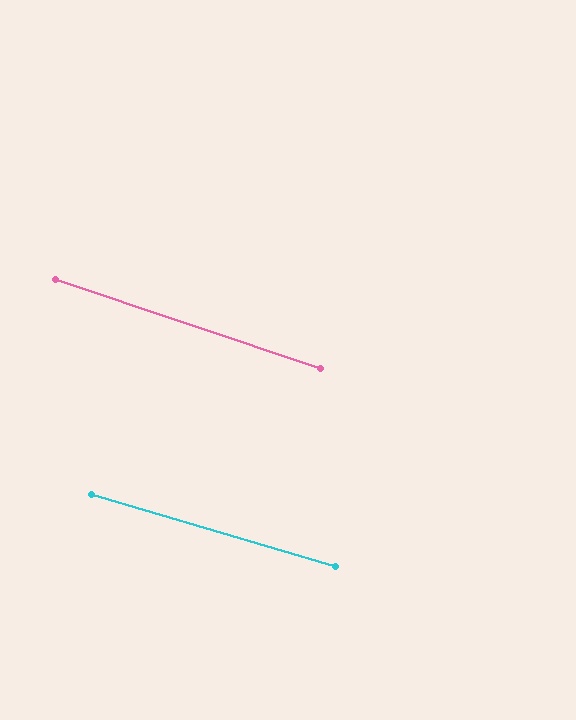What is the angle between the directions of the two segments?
Approximately 2 degrees.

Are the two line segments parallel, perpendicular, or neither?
Parallel — their directions differ by only 2.0°.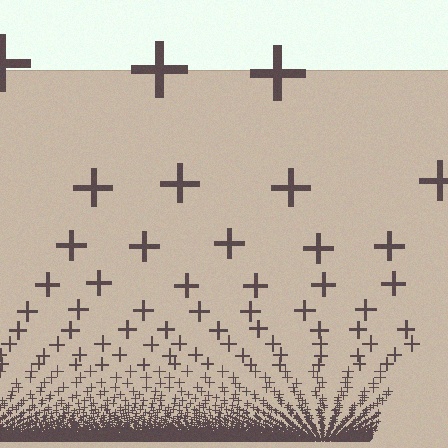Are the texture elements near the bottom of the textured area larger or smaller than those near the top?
Smaller. The gradient is inverted — elements near the bottom are smaller and denser.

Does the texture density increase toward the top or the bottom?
Density increases toward the bottom.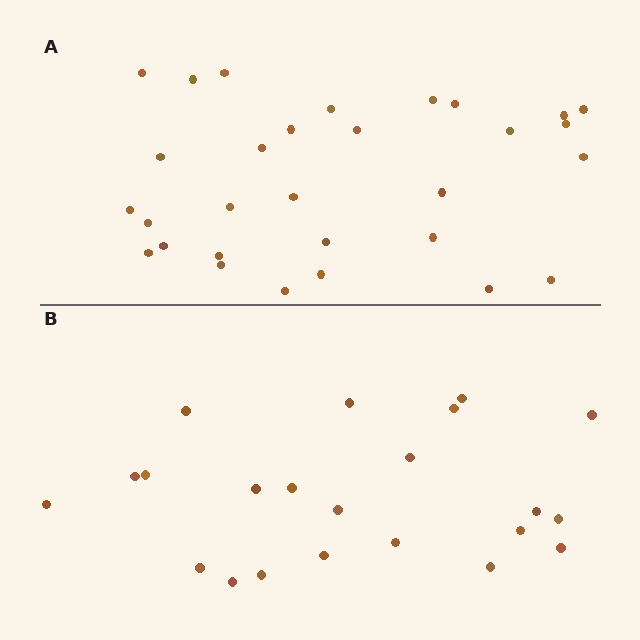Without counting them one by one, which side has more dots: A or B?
Region A (the top region) has more dots.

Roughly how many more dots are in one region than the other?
Region A has roughly 8 or so more dots than region B.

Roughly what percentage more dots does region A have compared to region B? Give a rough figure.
About 35% more.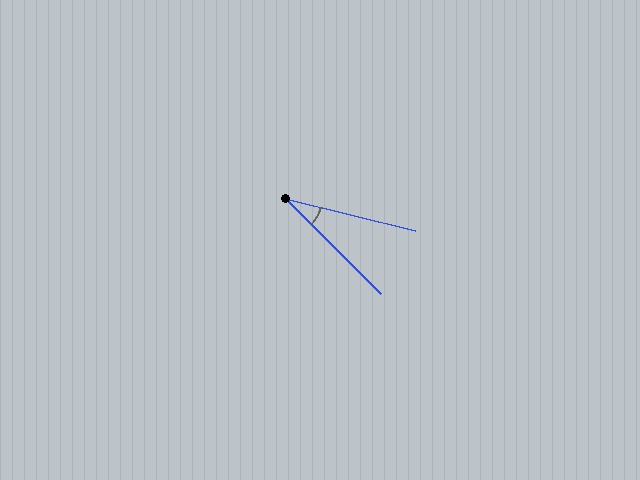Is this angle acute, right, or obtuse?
It is acute.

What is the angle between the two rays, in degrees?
Approximately 31 degrees.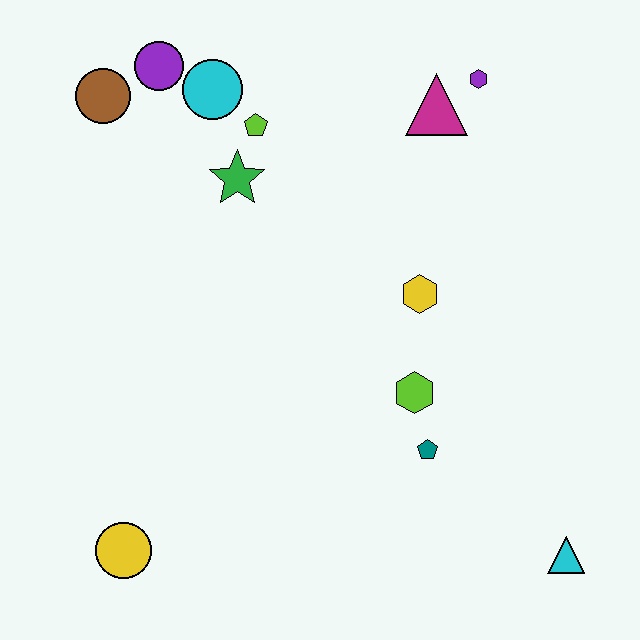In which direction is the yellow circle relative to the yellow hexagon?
The yellow circle is to the left of the yellow hexagon.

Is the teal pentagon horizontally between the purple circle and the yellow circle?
No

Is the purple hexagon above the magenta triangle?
Yes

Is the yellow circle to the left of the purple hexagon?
Yes